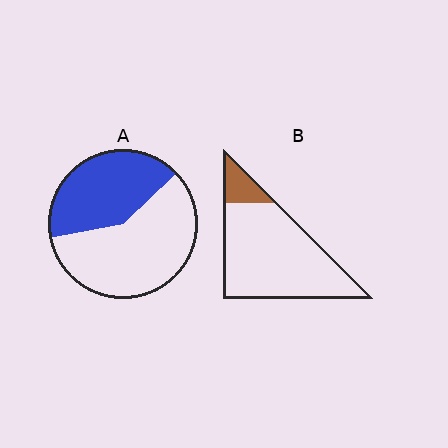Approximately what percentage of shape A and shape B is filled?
A is approximately 40% and B is approximately 15%.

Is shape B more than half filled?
No.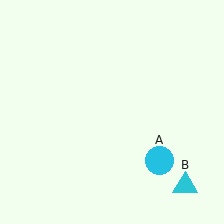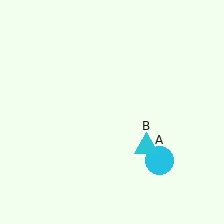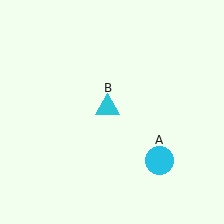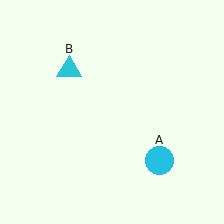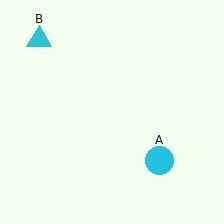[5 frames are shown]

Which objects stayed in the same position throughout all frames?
Cyan circle (object A) remained stationary.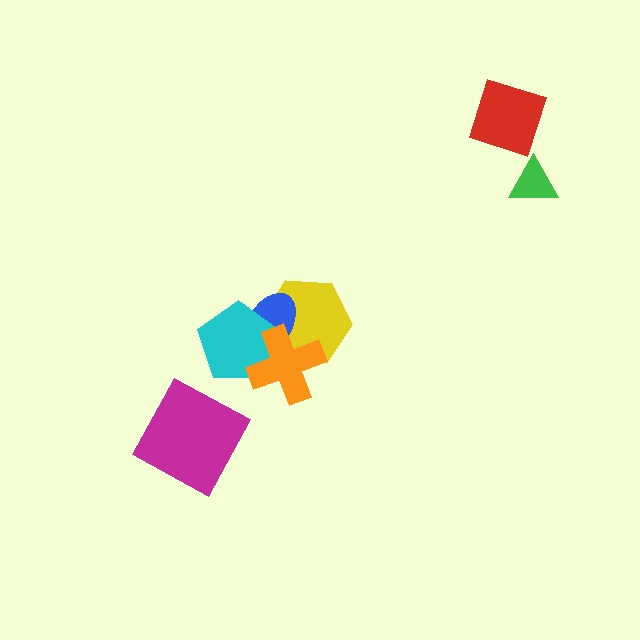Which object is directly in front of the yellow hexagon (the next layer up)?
The blue ellipse is directly in front of the yellow hexagon.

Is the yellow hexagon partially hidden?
Yes, it is partially covered by another shape.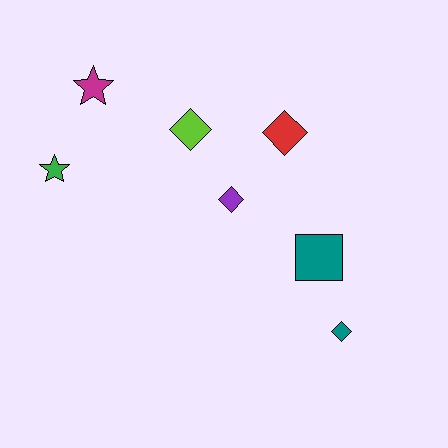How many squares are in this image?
There is 1 square.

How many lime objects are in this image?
There is 1 lime object.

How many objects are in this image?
There are 7 objects.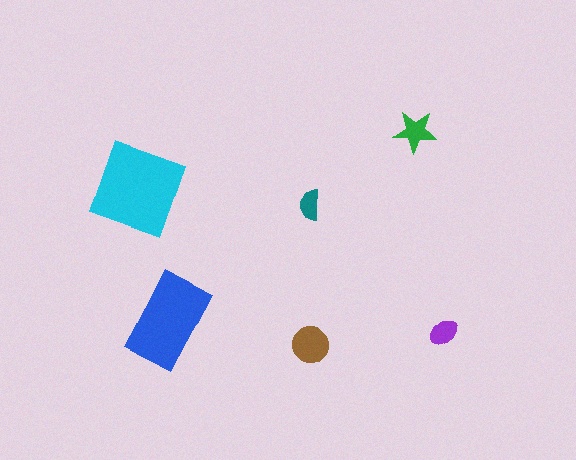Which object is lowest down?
The brown circle is bottommost.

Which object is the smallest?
The teal semicircle.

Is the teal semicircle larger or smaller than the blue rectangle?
Smaller.